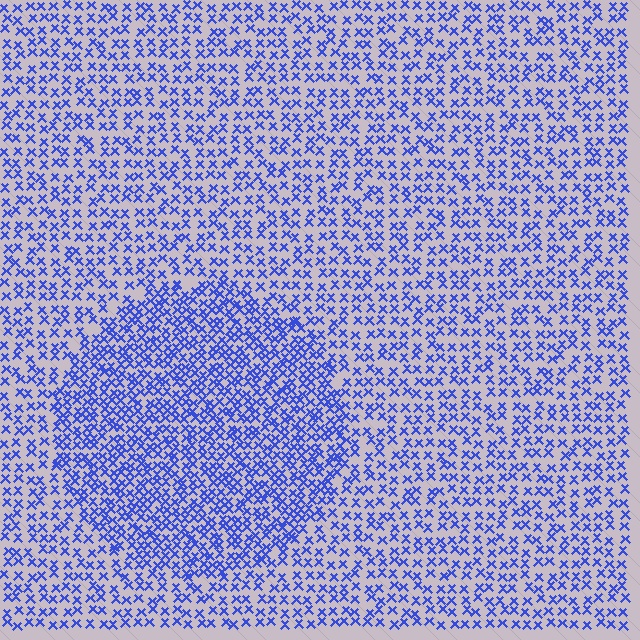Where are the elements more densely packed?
The elements are more densely packed inside the circle boundary.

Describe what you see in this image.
The image contains small blue elements arranged at two different densities. A circle-shaped region is visible where the elements are more densely packed than the surrounding area.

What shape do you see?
I see a circle.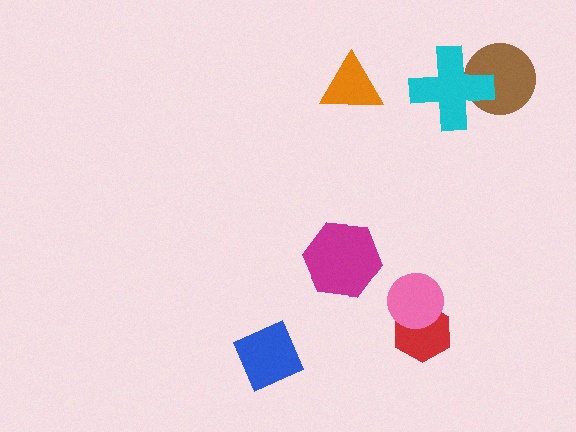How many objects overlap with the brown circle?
1 object overlaps with the brown circle.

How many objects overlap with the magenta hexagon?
0 objects overlap with the magenta hexagon.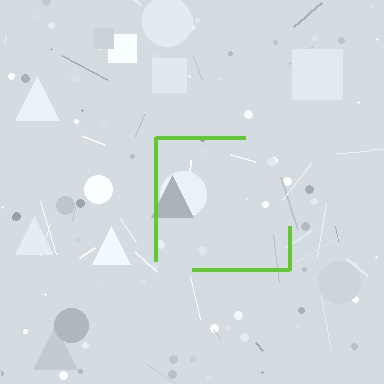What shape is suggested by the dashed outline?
The dashed outline suggests a square.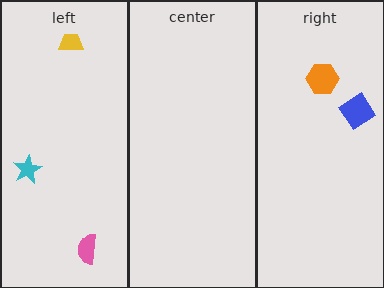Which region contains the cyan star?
The left region.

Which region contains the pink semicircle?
The left region.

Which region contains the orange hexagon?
The right region.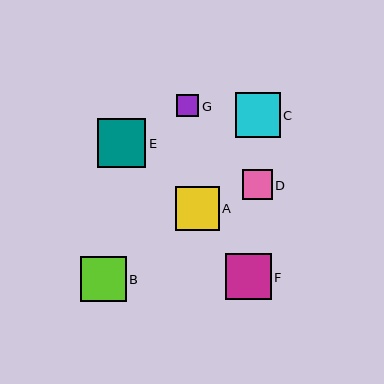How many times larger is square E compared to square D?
Square E is approximately 1.6 times the size of square D.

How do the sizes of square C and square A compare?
Square C and square A are approximately the same size.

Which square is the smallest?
Square G is the smallest with a size of approximately 22 pixels.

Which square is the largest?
Square E is the largest with a size of approximately 48 pixels.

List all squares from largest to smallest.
From largest to smallest: E, F, B, C, A, D, G.